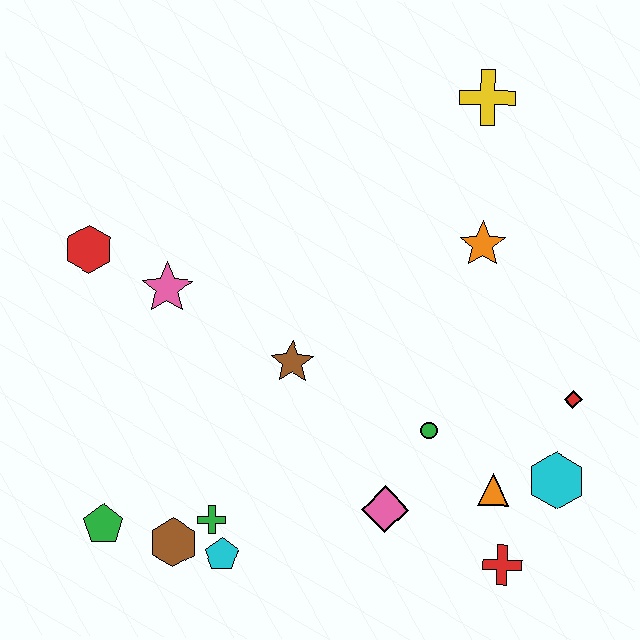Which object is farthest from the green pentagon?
The yellow cross is farthest from the green pentagon.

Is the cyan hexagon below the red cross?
No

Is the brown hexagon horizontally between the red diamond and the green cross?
No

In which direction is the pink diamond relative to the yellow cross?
The pink diamond is below the yellow cross.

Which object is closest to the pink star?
The red hexagon is closest to the pink star.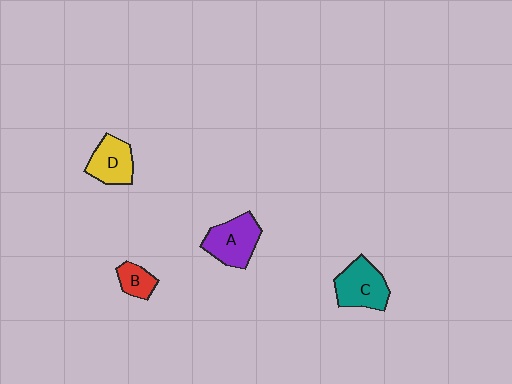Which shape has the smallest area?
Shape B (red).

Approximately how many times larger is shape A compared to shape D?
Approximately 1.2 times.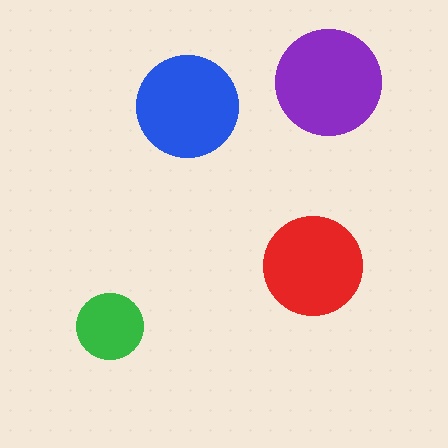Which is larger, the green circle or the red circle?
The red one.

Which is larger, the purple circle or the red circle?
The purple one.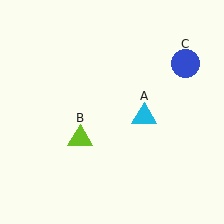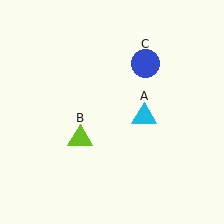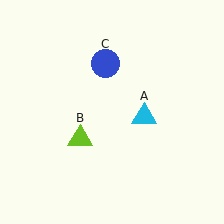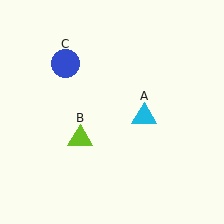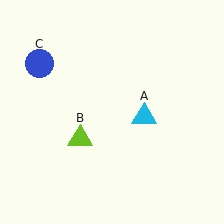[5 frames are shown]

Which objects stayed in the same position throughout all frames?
Cyan triangle (object A) and lime triangle (object B) remained stationary.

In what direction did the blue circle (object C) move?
The blue circle (object C) moved left.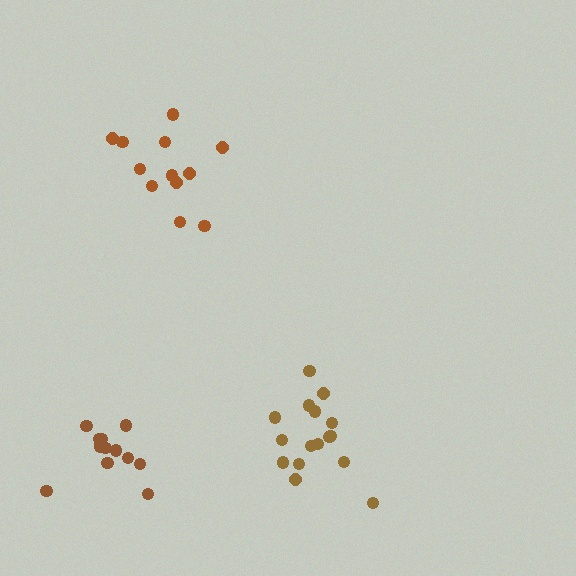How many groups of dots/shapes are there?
There are 3 groups.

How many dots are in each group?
Group 1: 16 dots, Group 2: 12 dots, Group 3: 13 dots (41 total).